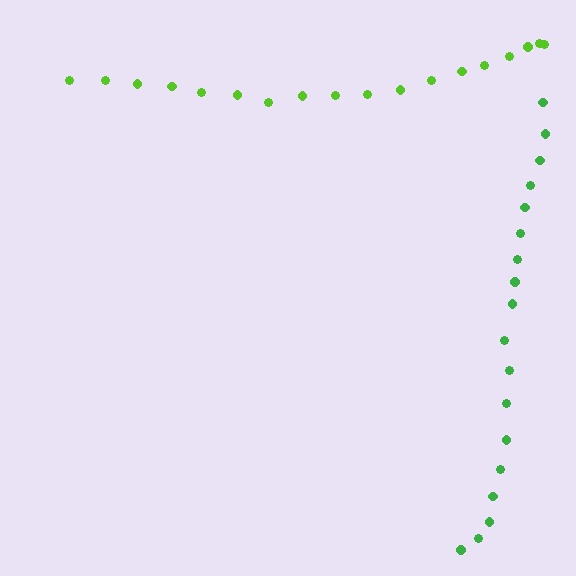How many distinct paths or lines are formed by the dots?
There are 2 distinct paths.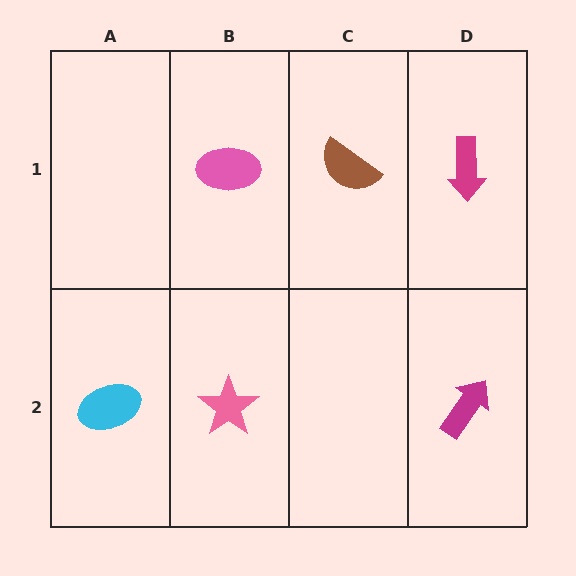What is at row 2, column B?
A pink star.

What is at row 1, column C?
A brown semicircle.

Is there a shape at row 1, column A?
No, that cell is empty.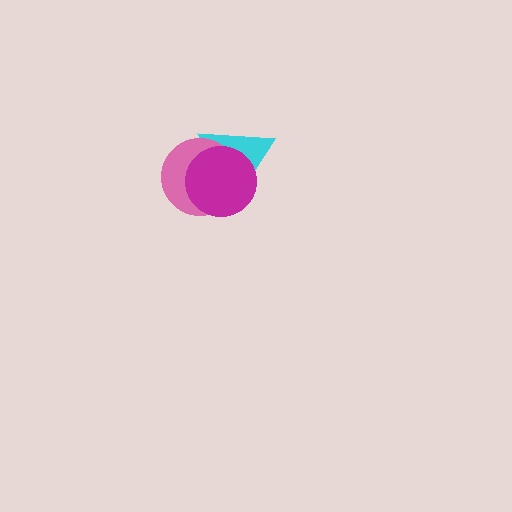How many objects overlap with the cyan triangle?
2 objects overlap with the cyan triangle.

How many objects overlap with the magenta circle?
2 objects overlap with the magenta circle.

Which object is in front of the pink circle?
The magenta circle is in front of the pink circle.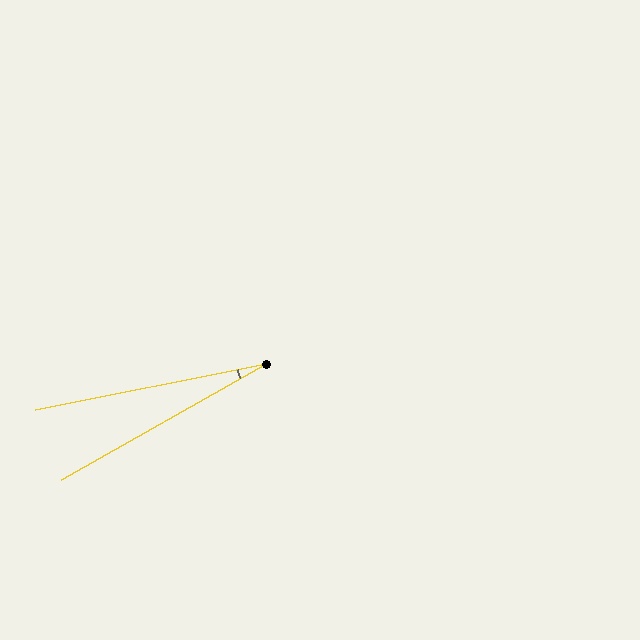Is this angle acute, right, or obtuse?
It is acute.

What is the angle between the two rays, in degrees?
Approximately 18 degrees.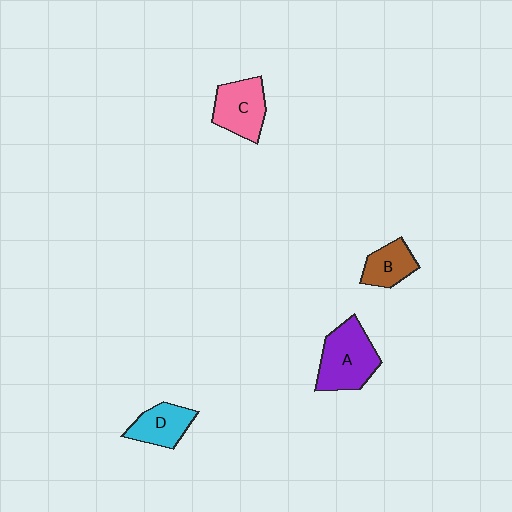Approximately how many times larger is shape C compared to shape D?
Approximately 1.2 times.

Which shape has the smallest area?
Shape B (brown).